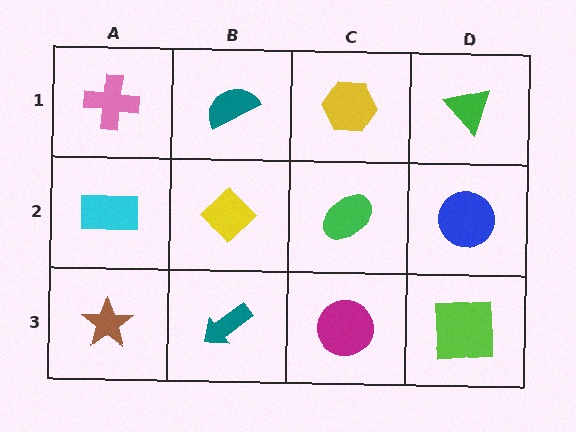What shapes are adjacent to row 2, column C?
A yellow hexagon (row 1, column C), a magenta circle (row 3, column C), a yellow diamond (row 2, column B), a blue circle (row 2, column D).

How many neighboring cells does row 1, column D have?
2.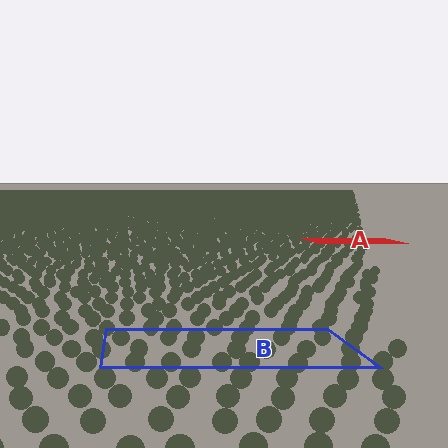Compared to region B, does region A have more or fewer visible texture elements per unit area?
Region A has more texture elements per unit area — they are packed more densely because it is farther away.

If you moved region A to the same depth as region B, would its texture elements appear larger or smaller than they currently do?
They would appear larger. At a closer depth, the same texture elements are projected at a bigger on-screen size.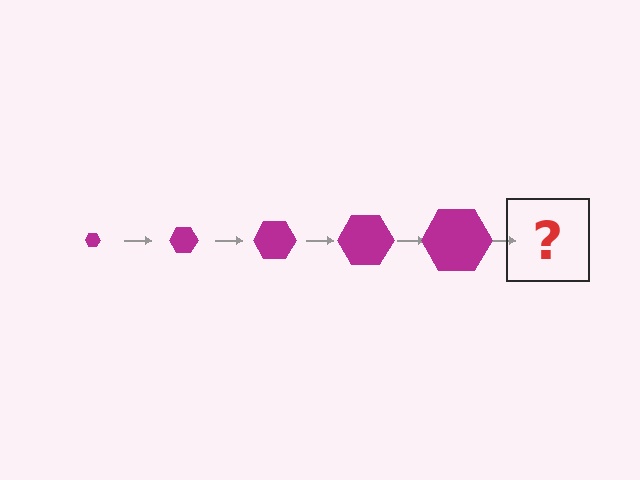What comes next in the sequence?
The next element should be a magenta hexagon, larger than the previous one.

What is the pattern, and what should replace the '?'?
The pattern is that the hexagon gets progressively larger each step. The '?' should be a magenta hexagon, larger than the previous one.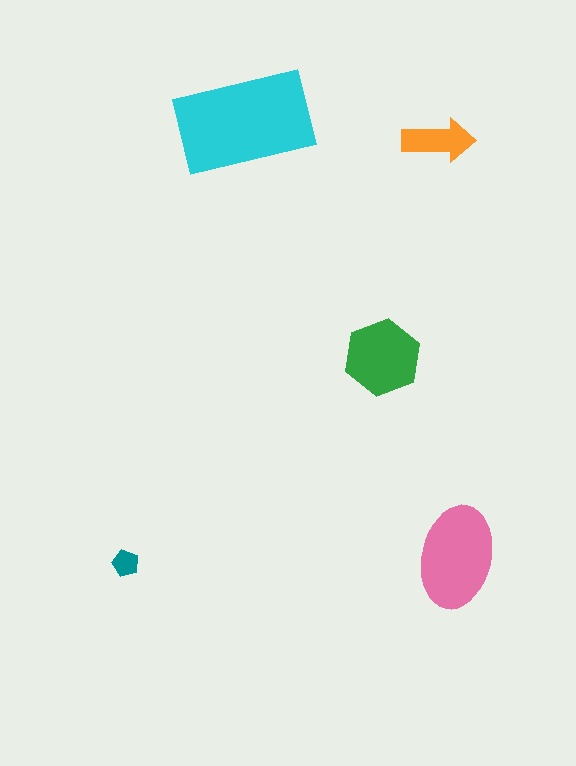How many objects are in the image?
There are 5 objects in the image.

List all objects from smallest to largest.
The teal pentagon, the orange arrow, the green hexagon, the pink ellipse, the cyan rectangle.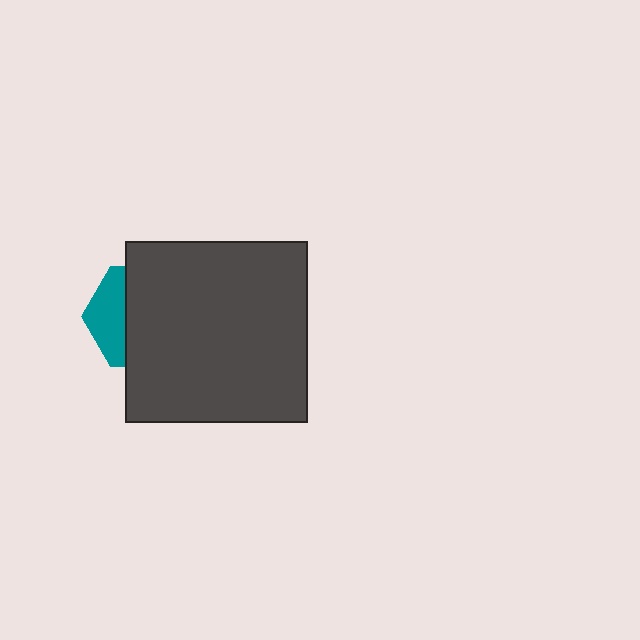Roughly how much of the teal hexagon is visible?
A small part of it is visible (roughly 34%).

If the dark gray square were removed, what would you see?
You would see the complete teal hexagon.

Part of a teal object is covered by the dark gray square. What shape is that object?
It is a hexagon.